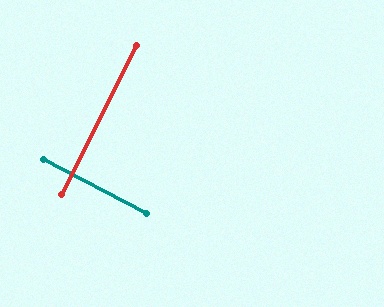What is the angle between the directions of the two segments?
Approximately 89 degrees.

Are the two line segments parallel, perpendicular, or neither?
Perpendicular — they meet at approximately 89°.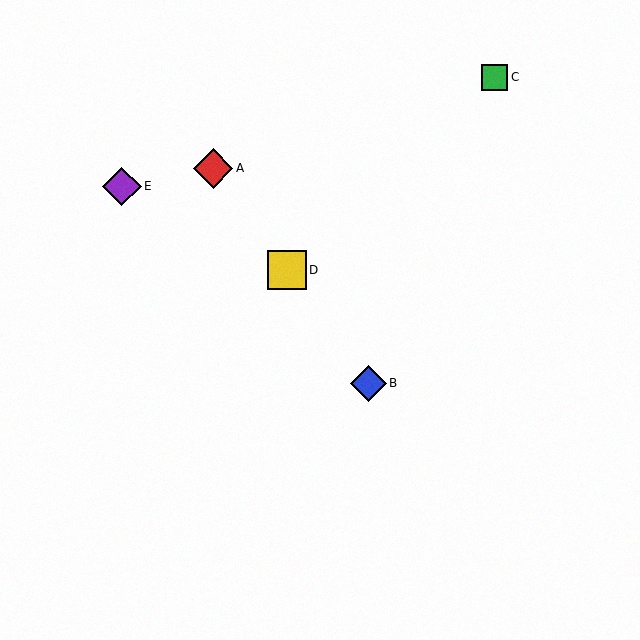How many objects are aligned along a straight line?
3 objects (A, B, D) are aligned along a straight line.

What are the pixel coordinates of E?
Object E is at (122, 186).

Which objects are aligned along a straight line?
Objects A, B, D are aligned along a straight line.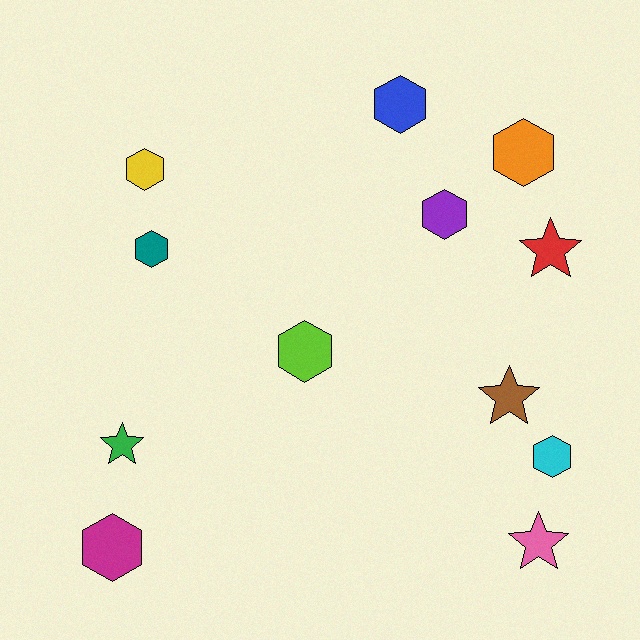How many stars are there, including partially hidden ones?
There are 4 stars.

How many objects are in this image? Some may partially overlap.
There are 12 objects.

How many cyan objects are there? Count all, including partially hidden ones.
There is 1 cyan object.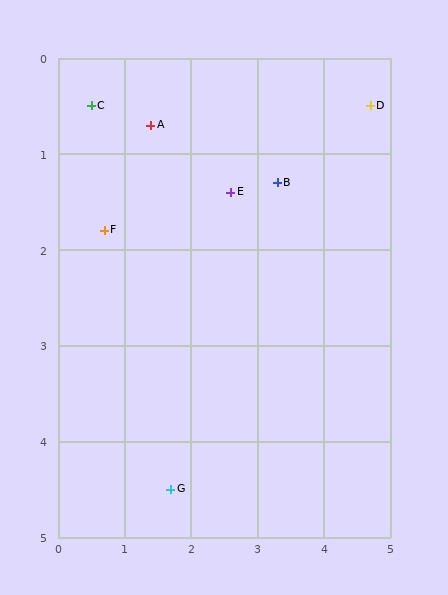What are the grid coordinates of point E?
Point E is at approximately (2.6, 1.4).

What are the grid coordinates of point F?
Point F is at approximately (0.7, 1.8).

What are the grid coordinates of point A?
Point A is at approximately (1.4, 0.7).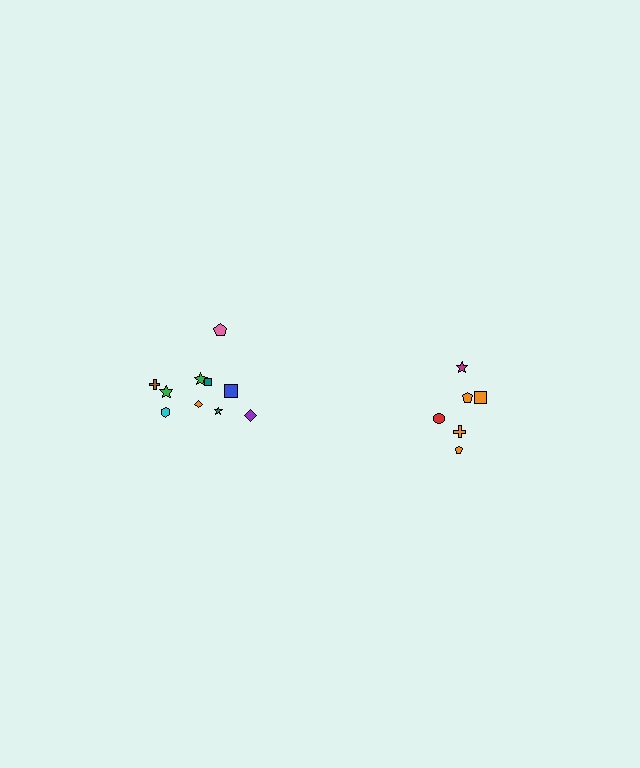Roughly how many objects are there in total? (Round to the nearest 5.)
Roughly 15 objects in total.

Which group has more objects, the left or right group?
The left group.